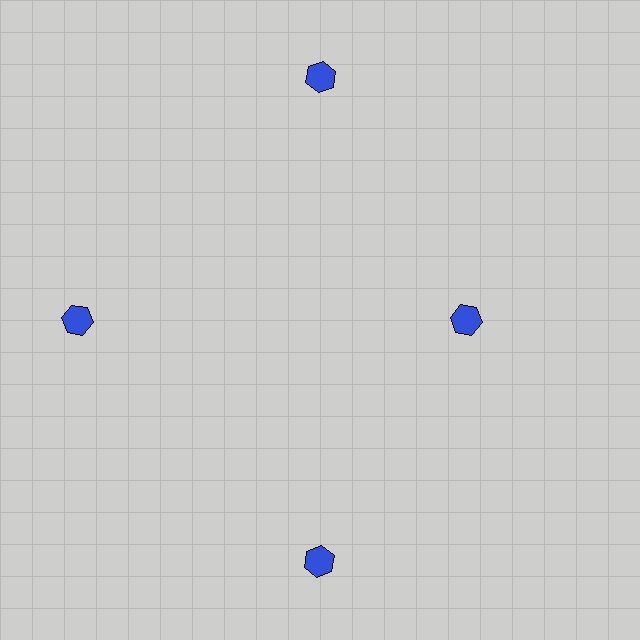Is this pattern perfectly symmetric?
No. The 4 blue hexagons are arranged in a ring, but one element near the 3 o'clock position is pulled inward toward the center, breaking the 4-fold rotational symmetry.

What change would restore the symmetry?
The symmetry would be restored by moving it outward, back onto the ring so that all 4 hexagons sit at equal angles and equal distance from the center.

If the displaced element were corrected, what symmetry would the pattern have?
It would have 4-fold rotational symmetry — the pattern would map onto itself every 90 degrees.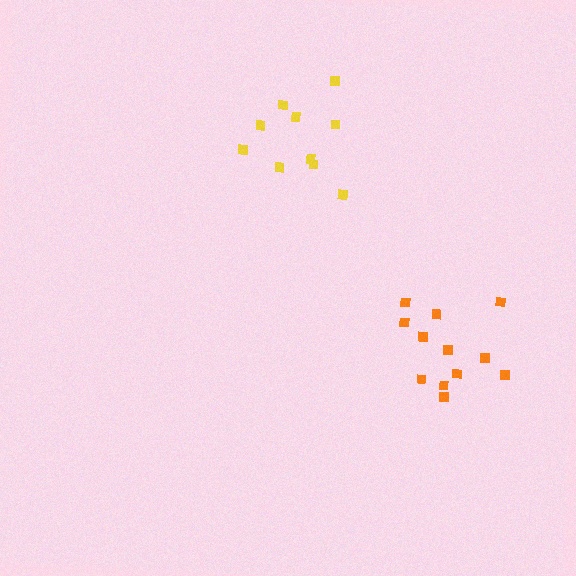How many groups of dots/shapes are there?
There are 2 groups.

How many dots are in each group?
Group 1: 12 dots, Group 2: 10 dots (22 total).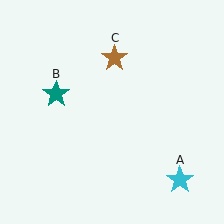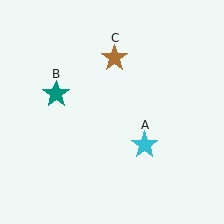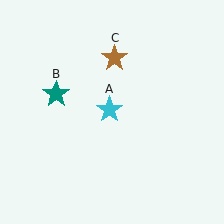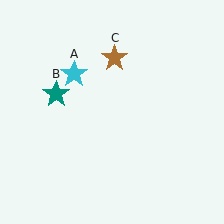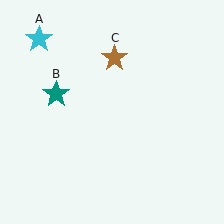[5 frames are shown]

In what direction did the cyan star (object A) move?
The cyan star (object A) moved up and to the left.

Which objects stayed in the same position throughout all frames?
Teal star (object B) and brown star (object C) remained stationary.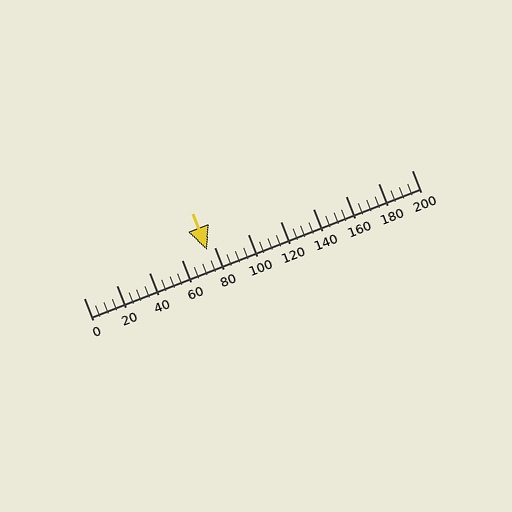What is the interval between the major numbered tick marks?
The major tick marks are spaced 20 units apart.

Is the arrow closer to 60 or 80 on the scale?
The arrow is closer to 80.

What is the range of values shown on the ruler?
The ruler shows values from 0 to 200.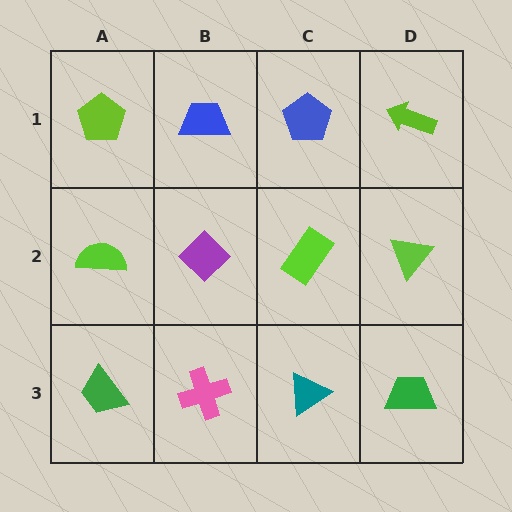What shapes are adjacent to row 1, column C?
A lime rectangle (row 2, column C), a blue trapezoid (row 1, column B), a lime arrow (row 1, column D).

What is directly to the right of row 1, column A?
A blue trapezoid.